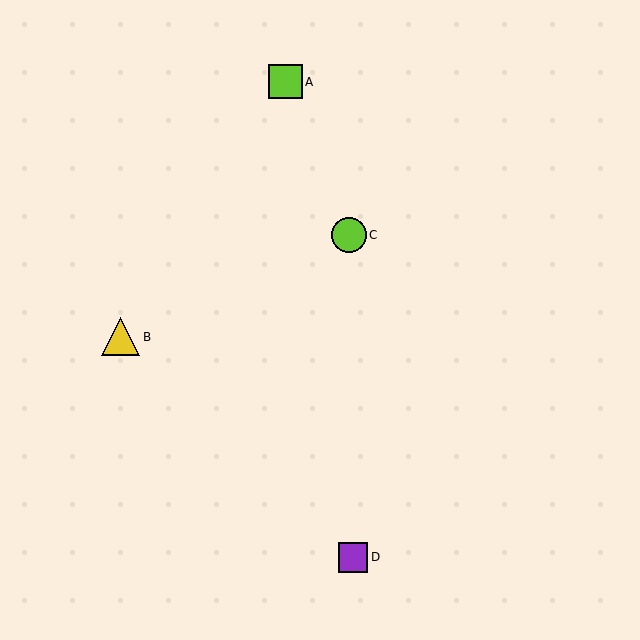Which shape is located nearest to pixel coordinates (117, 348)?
The yellow triangle (labeled B) at (120, 337) is nearest to that location.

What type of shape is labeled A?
Shape A is a lime square.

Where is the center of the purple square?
The center of the purple square is at (353, 557).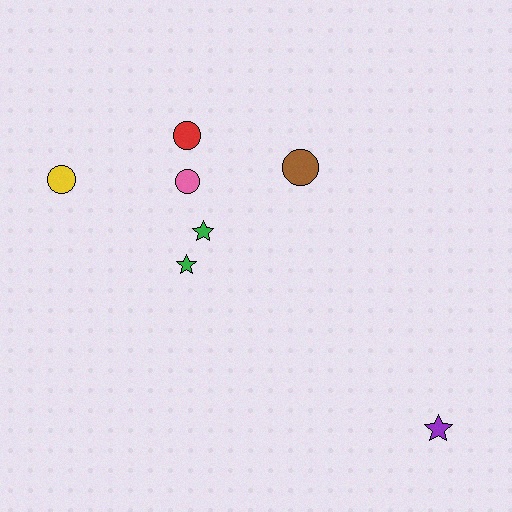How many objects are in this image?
There are 7 objects.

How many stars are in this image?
There are 3 stars.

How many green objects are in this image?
There are 2 green objects.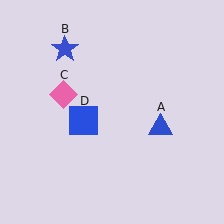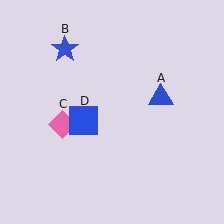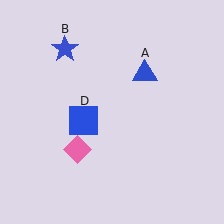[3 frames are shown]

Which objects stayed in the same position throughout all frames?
Blue star (object B) and blue square (object D) remained stationary.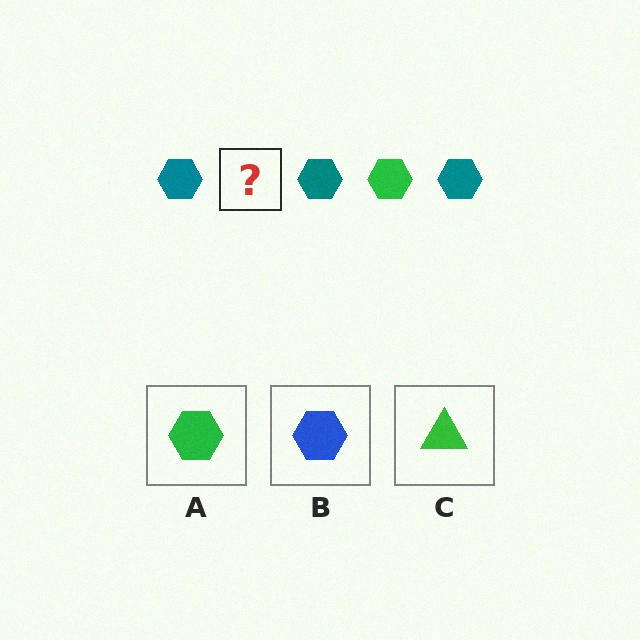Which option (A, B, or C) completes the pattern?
A.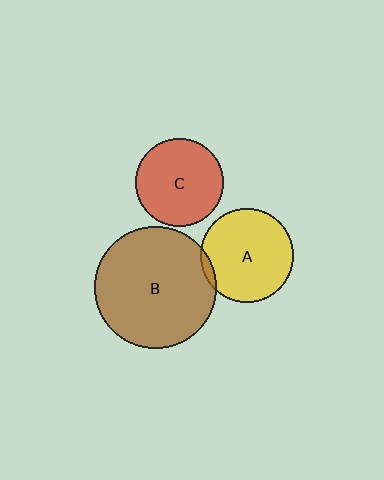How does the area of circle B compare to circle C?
Approximately 1.9 times.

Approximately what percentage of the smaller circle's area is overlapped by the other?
Approximately 5%.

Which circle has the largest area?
Circle B (brown).